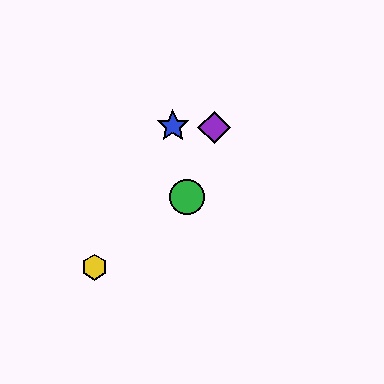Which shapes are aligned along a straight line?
The red circle, the green circle, the yellow hexagon are aligned along a straight line.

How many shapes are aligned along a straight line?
3 shapes (the red circle, the green circle, the yellow hexagon) are aligned along a straight line.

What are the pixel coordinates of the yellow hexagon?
The yellow hexagon is at (94, 267).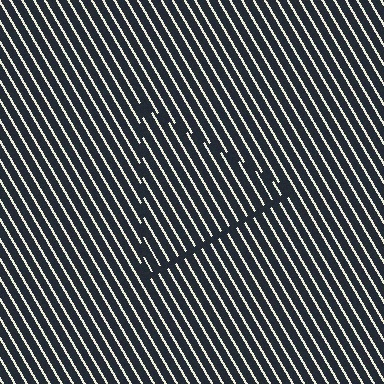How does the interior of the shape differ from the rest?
The interior of the shape contains the same grating, shifted by half a period — the contour is defined by the phase discontinuity where line-ends from the inner and outer gratings abut.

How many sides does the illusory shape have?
3 sides — the line-ends trace a triangle.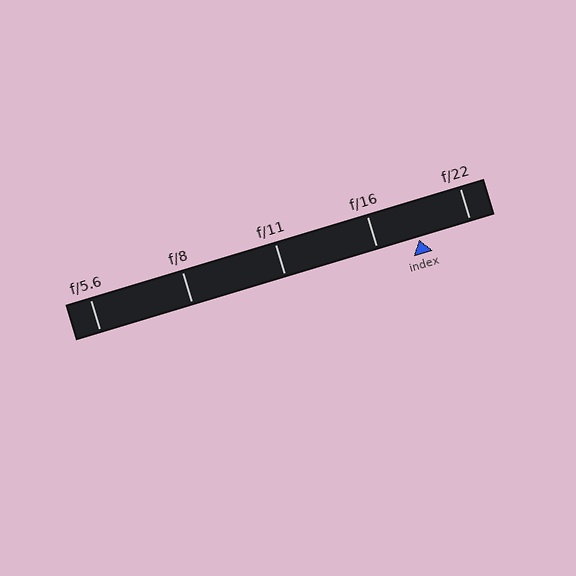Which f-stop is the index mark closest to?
The index mark is closest to f/16.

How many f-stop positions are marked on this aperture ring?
There are 5 f-stop positions marked.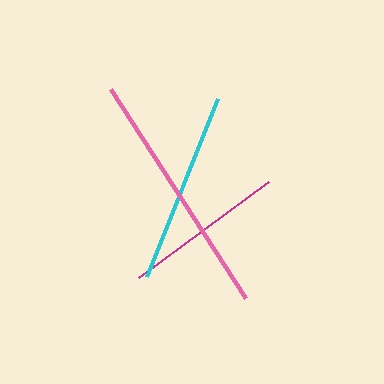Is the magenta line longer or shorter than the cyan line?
The cyan line is longer than the magenta line.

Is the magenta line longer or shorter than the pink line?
The pink line is longer than the magenta line.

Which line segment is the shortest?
The magenta line is the shortest at approximately 161 pixels.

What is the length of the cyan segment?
The cyan segment is approximately 192 pixels long.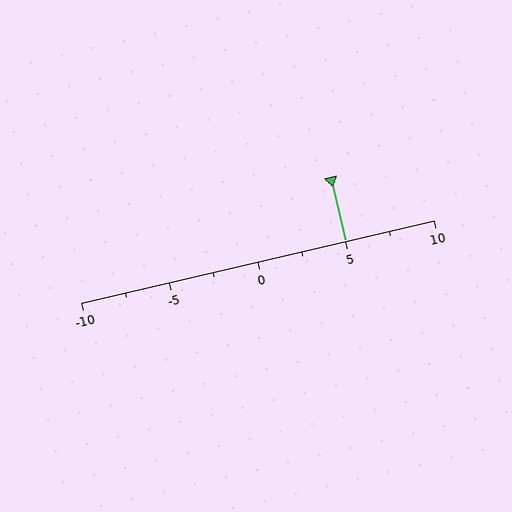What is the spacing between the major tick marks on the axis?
The major ticks are spaced 5 apart.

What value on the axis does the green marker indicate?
The marker indicates approximately 5.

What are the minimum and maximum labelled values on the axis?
The axis runs from -10 to 10.